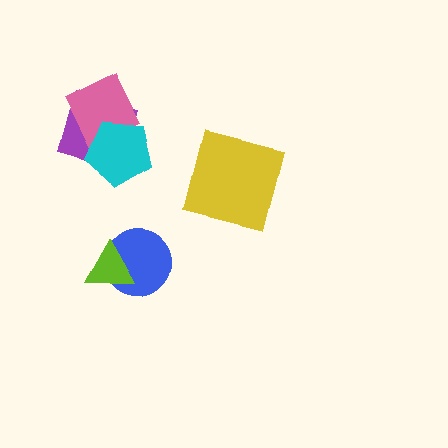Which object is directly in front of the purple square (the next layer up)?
The pink square is directly in front of the purple square.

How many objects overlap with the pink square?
2 objects overlap with the pink square.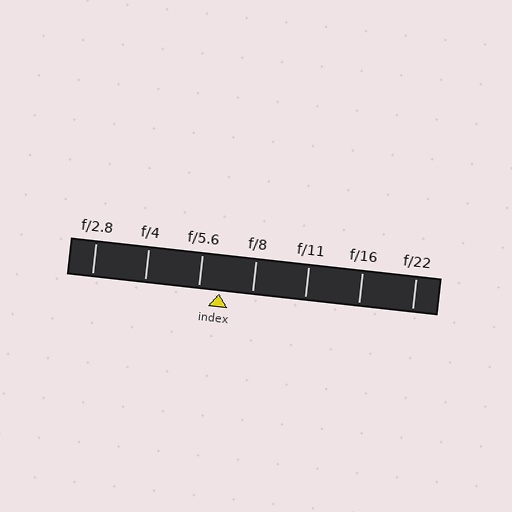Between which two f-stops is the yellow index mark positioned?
The index mark is between f/5.6 and f/8.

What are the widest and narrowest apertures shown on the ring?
The widest aperture shown is f/2.8 and the narrowest is f/22.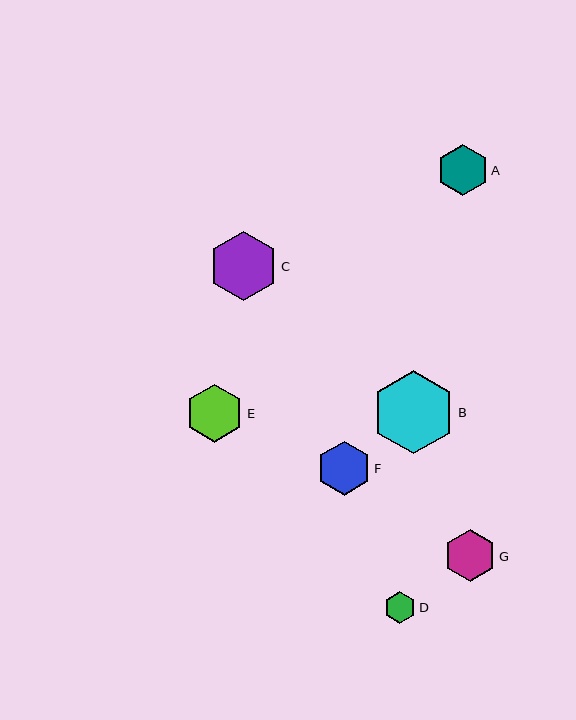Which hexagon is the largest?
Hexagon B is the largest with a size of approximately 83 pixels.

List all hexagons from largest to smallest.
From largest to smallest: B, C, E, F, G, A, D.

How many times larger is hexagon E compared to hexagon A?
Hexagon E is approximately 1.1 times the size of hexagon A.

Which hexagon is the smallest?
Hexagon D is the smallest with a size of approximately 32 pixels.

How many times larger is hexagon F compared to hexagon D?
Hexagon F is approximately 1.7 times the size of hexagon D.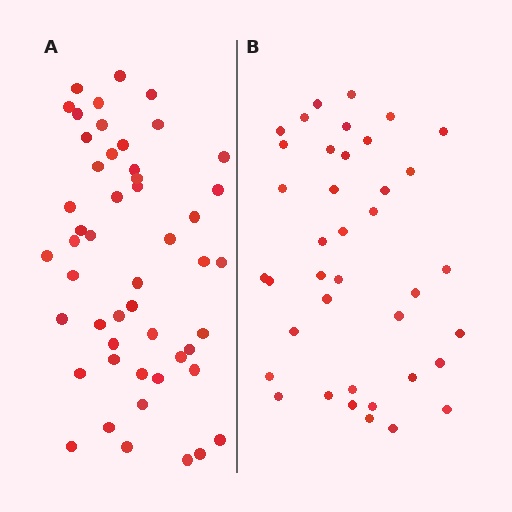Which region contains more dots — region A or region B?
Region A (the left region) has more dots.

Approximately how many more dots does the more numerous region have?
Region A has roughly 12 or so more dots than region B.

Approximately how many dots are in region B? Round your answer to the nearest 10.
About 40 dots. (The exact count is 39, which rounds to 40.)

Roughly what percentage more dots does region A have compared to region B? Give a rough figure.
About 30% more.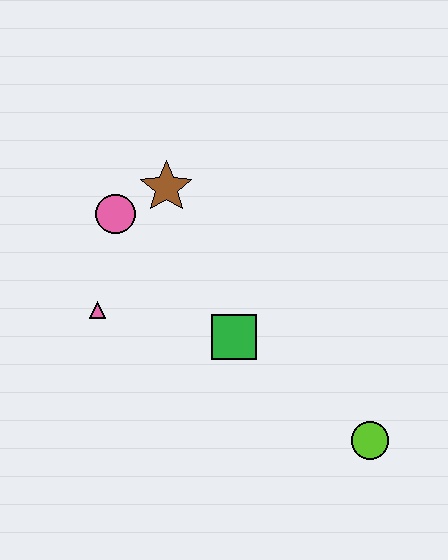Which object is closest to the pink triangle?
The pink circle is closest to the pink triangle.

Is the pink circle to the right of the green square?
No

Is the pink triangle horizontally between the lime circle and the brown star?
No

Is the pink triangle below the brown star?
Yes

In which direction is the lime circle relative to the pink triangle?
The lime circle is to the right of the pink triangle.